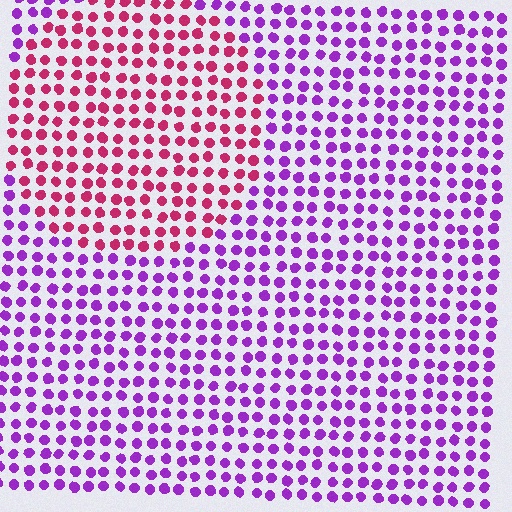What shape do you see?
I see a circle.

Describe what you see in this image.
The image is filled with small purple elements in a uniform arrangement. A circle-shaped region is visible where the elements are tinted to a slightly different hue, forming a subtle color boundary.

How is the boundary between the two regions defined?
The boundary is defined purely by a slight shift in hue (about 51 degrees). Spacing, size, and orientation are identical on both sides.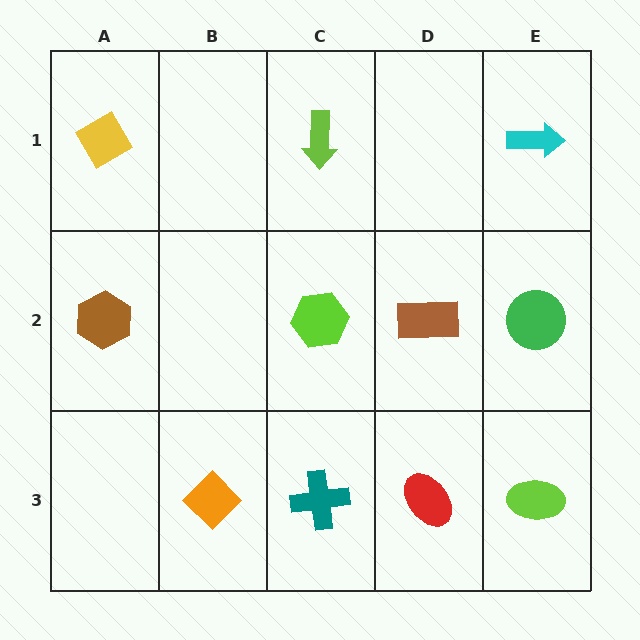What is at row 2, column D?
A brown rectangle.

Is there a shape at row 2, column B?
No, that cell is empty.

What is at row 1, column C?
A lime arrow.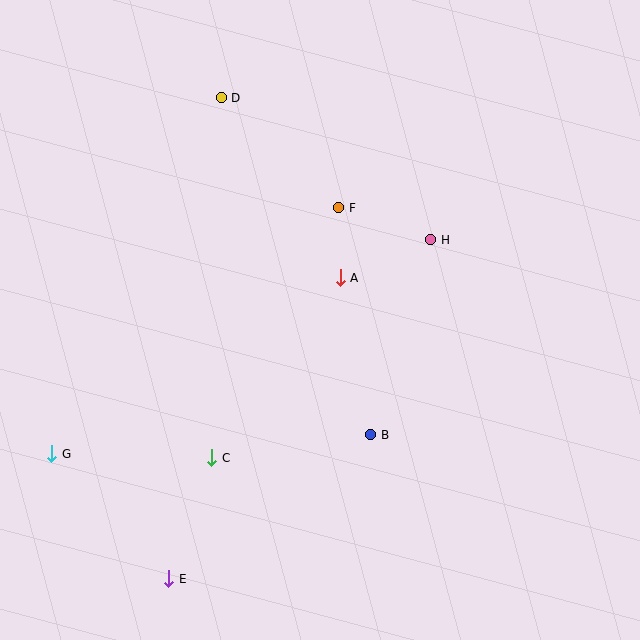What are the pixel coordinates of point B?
Point B is at (371, 435).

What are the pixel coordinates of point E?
Point E is at (169, 579).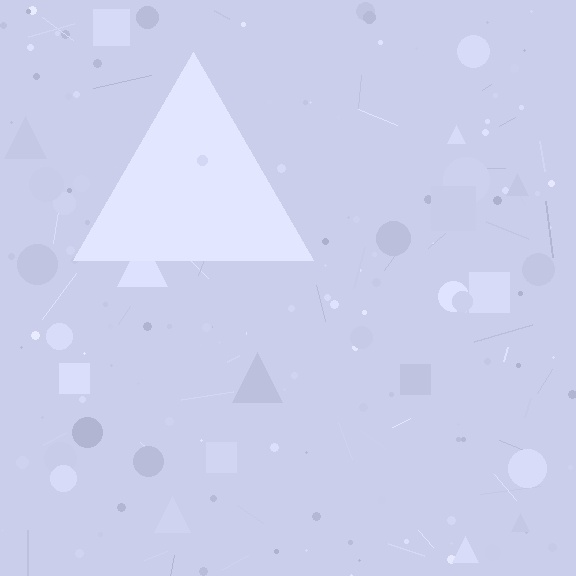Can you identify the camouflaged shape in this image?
The camouflaged shape is a triangle.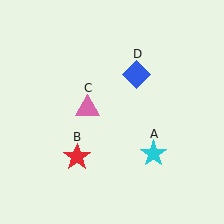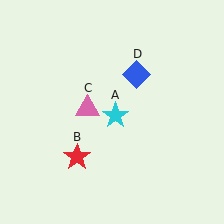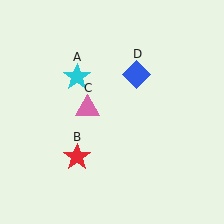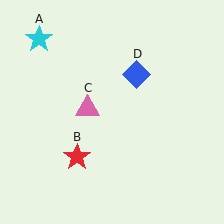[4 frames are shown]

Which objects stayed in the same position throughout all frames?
Red star (object B) and pink triangle (object C) and blue diamond (object D) remained stationary.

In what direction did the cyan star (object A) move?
The cyan star (object A) moved up and to the left.